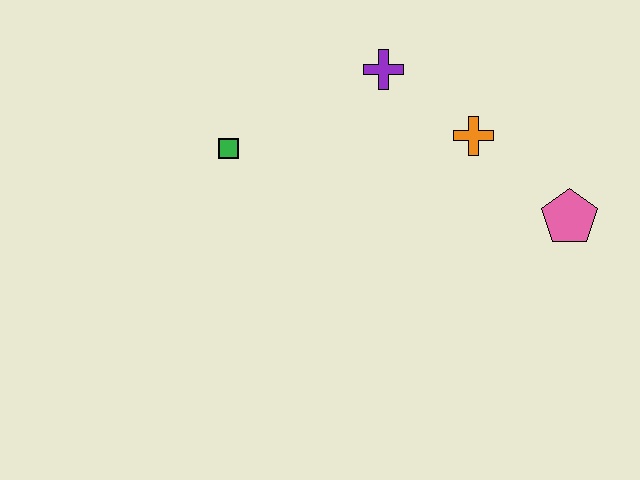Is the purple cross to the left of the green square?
No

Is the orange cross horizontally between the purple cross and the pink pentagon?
Yes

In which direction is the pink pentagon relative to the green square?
The pink pentagon is to the right of the green square.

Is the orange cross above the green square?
Yes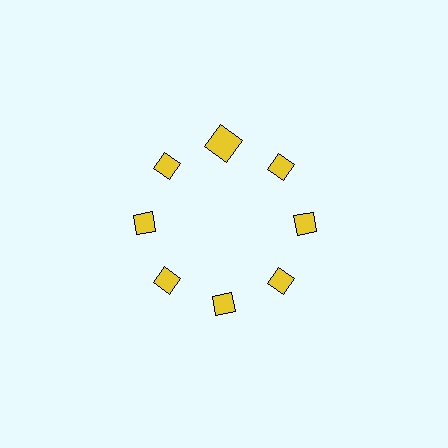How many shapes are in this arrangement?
There are 8 shapes arranged in a ring pattern.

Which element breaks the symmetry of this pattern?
The yellow square at roughly the 12 o'clock position breaks the symmetry. All other shapes are yellow diamonds.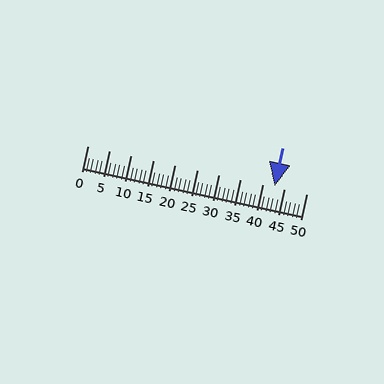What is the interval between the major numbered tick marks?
The major tick marks are spaced 5 units apart.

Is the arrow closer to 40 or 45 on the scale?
The arrow is closer to 45.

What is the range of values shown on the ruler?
The ruler shows values from 0 to 50.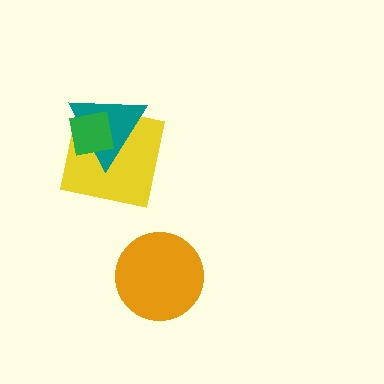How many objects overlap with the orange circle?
0 objects overlap with the orange circle.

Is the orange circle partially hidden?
No, no other shape covers it.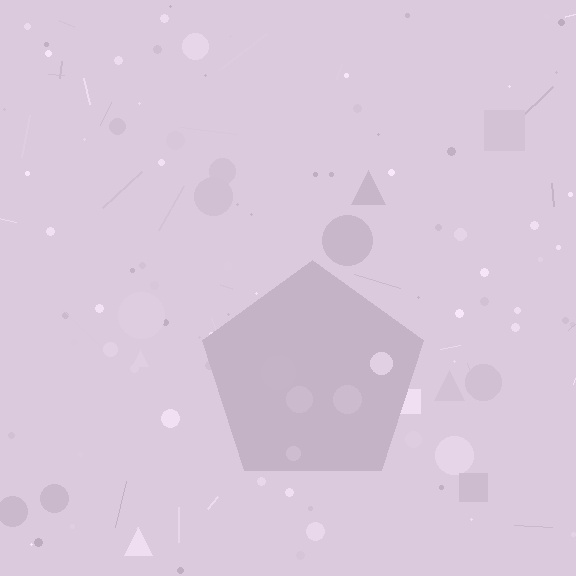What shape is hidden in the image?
A pentagon is hidden in the image.